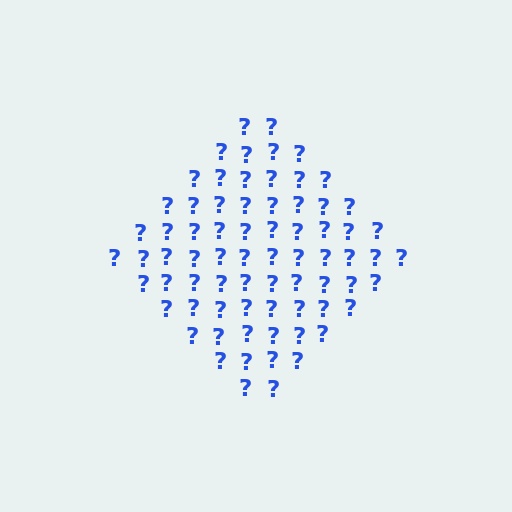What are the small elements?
The small elements are question marks.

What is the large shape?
The large shape is a diamond.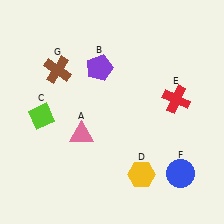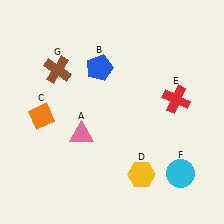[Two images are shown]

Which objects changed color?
B changed from purple to blue. C changed from lime to orange. F changed from blue to cyan.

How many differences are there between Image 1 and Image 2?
There are 3 differences between the two images.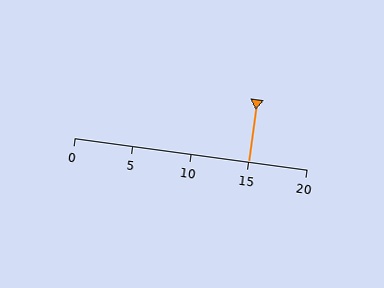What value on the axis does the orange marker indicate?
The marker indicates approximately 15.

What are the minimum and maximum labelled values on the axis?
The axis runs from 0 to 20.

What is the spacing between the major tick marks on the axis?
The major ticks are spaced 5 apart.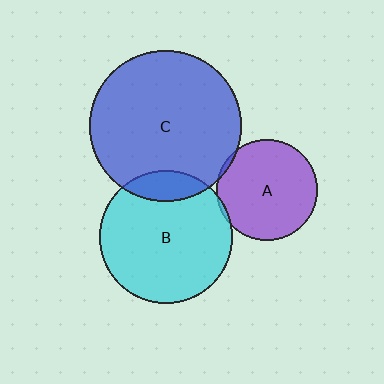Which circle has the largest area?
Circle C (blue).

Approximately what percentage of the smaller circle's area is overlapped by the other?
Approximately 5%.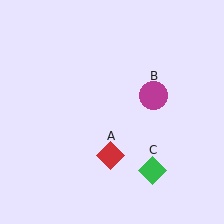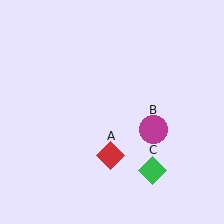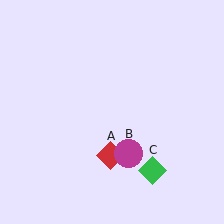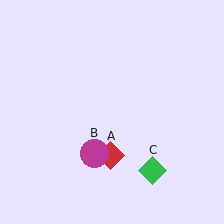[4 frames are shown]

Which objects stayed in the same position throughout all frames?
Red diamond (object A) and green diamond (object C) remained stationary.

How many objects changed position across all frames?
1 object changed position: magenta circle (object B).